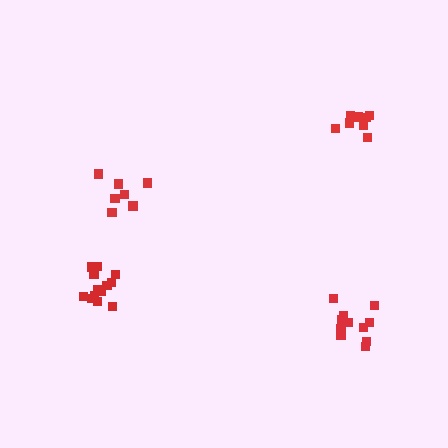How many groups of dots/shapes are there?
There are 4 groups.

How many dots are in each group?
Group 1: 7 dots, Group 2: 12 dots, Group 3: 13 dots, Group 4: 8 dots (40 total).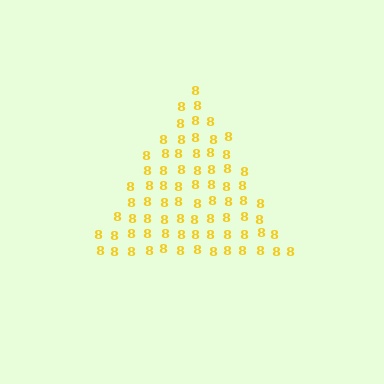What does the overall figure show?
The overall figure shows a triangle.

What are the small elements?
The small elements are digit 8's.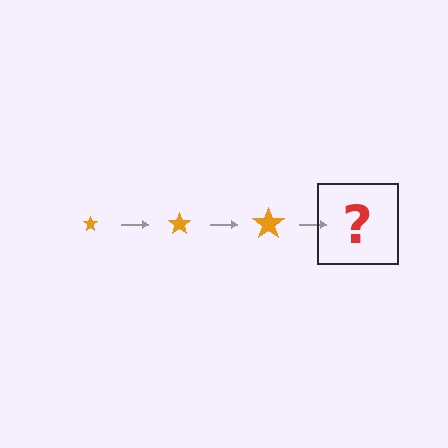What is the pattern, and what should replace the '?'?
The pattern is that the star gets progressively larger each step. The '?' should be an orange star, larger than the previous one.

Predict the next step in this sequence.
The next step is an orange star, larger than the previous one.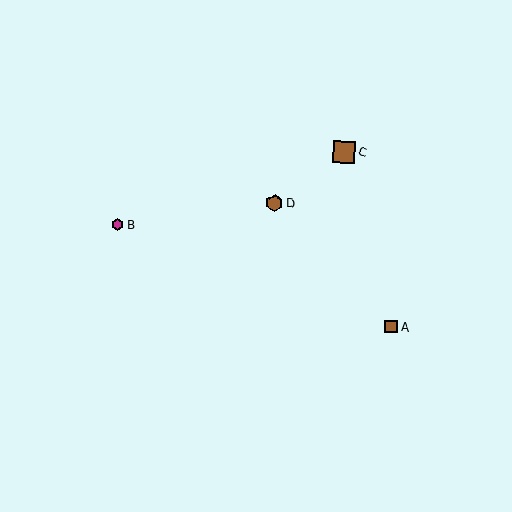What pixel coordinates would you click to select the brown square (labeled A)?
Click at (391, 326) to select the brown square A.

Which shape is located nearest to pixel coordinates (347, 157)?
The brown square (labeled C) at (344, 152) is nearest to that location.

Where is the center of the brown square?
The center of the brown square is at (344, 152).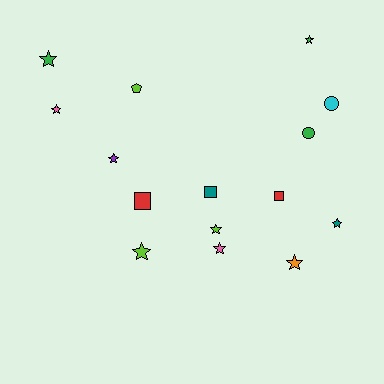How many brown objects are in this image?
There are no brown objects.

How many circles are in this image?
There are 2 circles.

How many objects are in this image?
There are 15 objects.